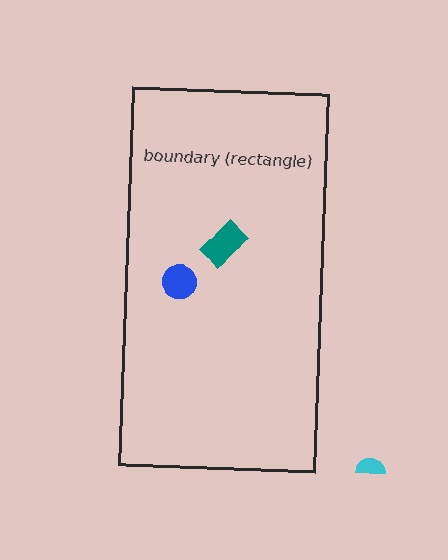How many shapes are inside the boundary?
2 inside, 1 outside.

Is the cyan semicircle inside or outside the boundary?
Outside.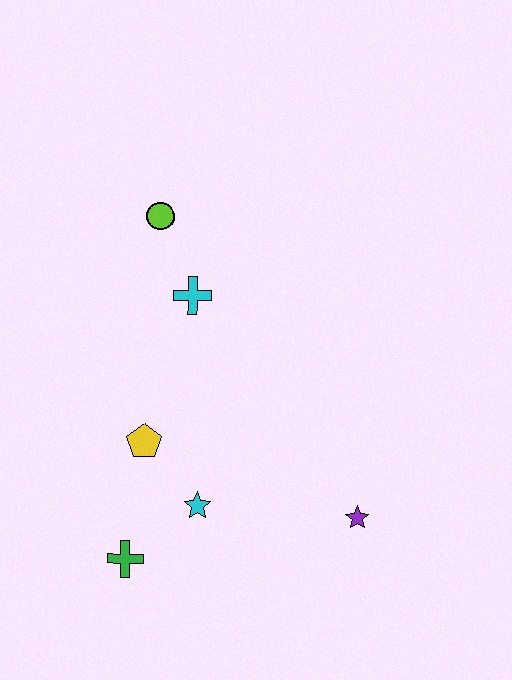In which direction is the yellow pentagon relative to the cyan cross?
The yellow pentagon is below the cyan cross.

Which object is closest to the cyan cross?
The lime circle is closest to the cyan cross.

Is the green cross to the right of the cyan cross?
No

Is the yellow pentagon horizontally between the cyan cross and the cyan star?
No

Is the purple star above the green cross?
Yes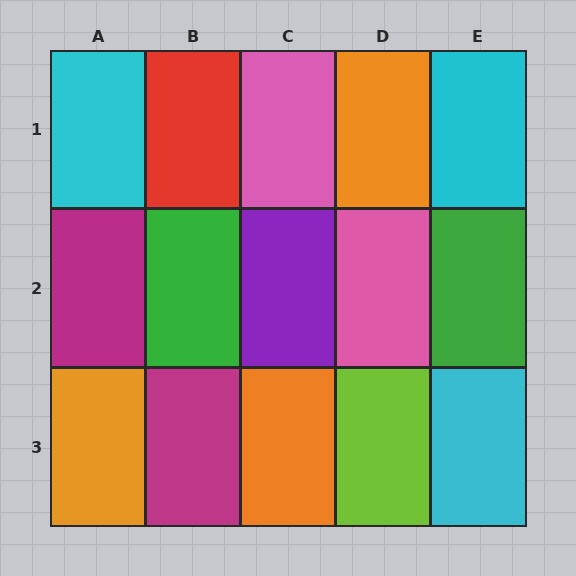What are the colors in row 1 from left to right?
Cyan, red, pink, orange, cyan.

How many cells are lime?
1 cell is lime.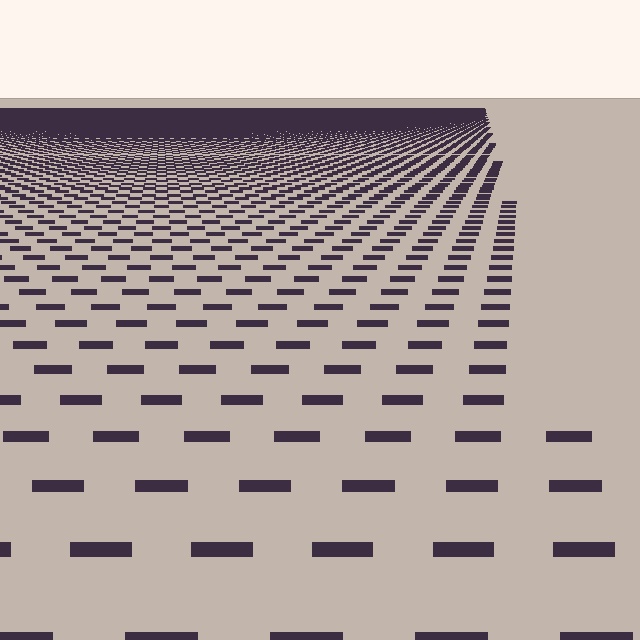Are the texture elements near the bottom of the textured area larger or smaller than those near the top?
Larger. Near the bottom, elements are closer to the viewer and appear at a bigger on-screen size.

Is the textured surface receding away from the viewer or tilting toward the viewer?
The surface is receding away from the viewer. Texture elements get smaller and denser toward the top.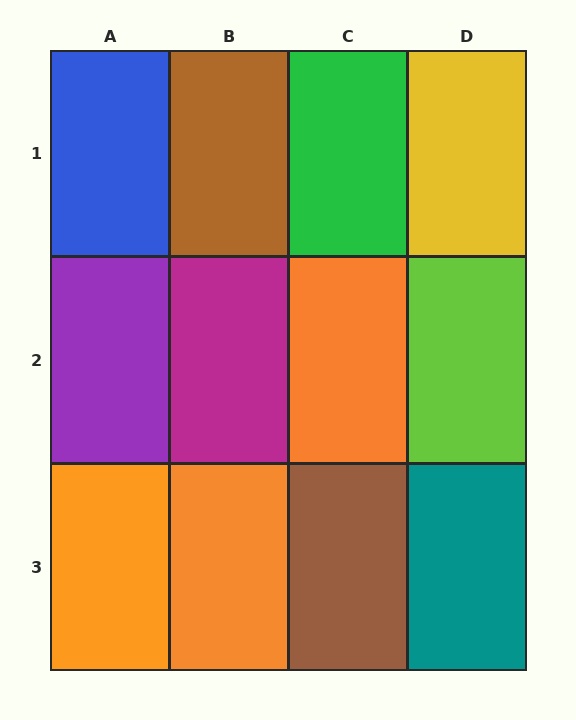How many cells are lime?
1 cell is lime.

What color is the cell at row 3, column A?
Orange.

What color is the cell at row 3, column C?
Brown.